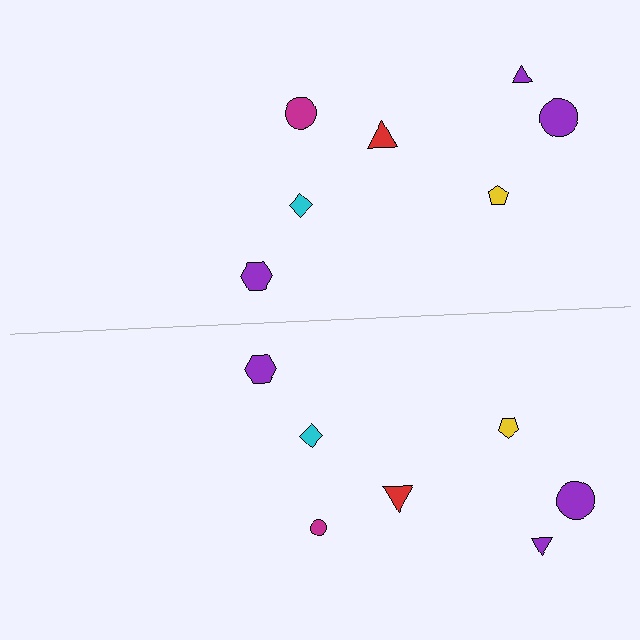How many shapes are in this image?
There are 14 shapes in this image.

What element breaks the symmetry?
The magenta circle on the bottom side has a different size than its mirror counterpart.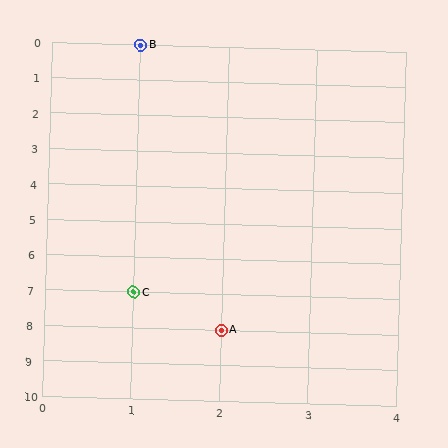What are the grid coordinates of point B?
Point B is at grid coordinates (1, 0).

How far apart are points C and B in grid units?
Points C and B are 7 rows apart.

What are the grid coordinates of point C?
Point C is at grid coordinates (1, 7).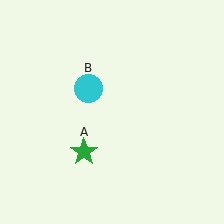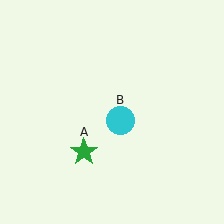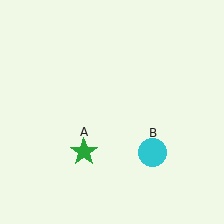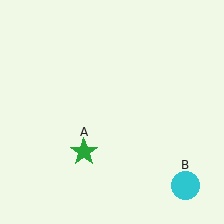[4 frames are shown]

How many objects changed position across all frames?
1 object changed position: cyan circle (object B).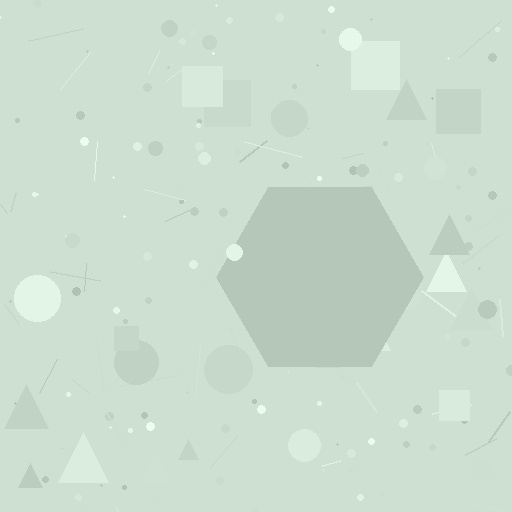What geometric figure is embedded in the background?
A hexagon is embedded in the background.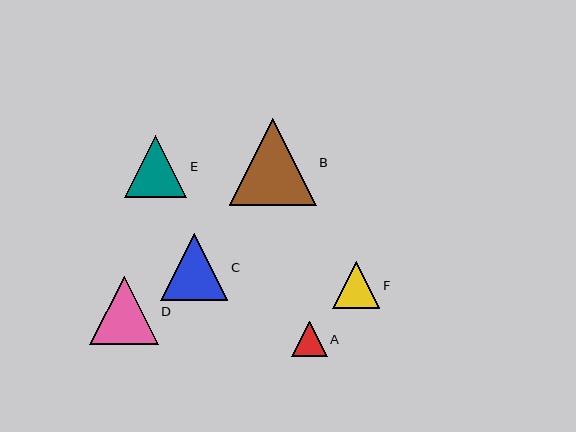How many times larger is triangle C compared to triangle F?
Triangle C is approximately 1.4 times the size of triangle F.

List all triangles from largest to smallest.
From largest to smallest: B, D, C, E, F, A.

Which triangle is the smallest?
Triangle A is the smallest with a size of approximately 36 pixels.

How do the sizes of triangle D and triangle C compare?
Triangle D and triangle C are approximately the same size.